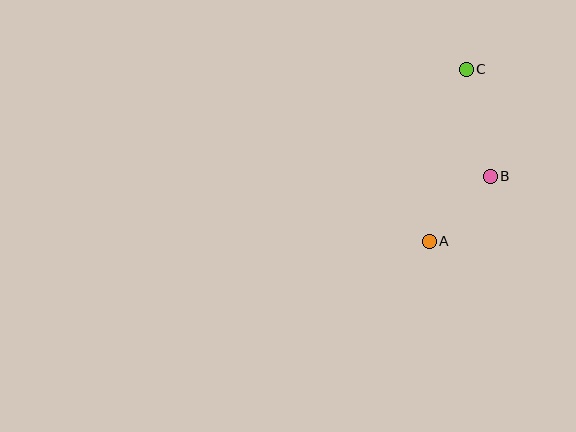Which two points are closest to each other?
Points A and B are closest to each other.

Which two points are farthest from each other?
Points A and C are farthest from each other.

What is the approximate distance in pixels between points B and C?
The distance between B and C is approximately 110 pixels.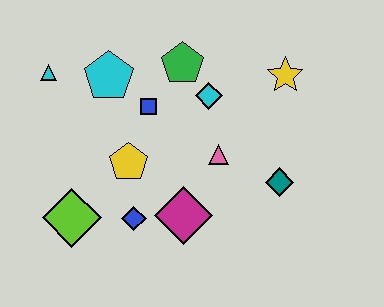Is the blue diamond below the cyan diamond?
Yes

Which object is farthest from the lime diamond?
The yellow star is farthest from the lime diamond.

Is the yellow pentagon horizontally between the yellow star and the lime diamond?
Yes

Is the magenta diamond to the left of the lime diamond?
No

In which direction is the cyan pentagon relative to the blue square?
The cyan pentagon is to the left of the blue square.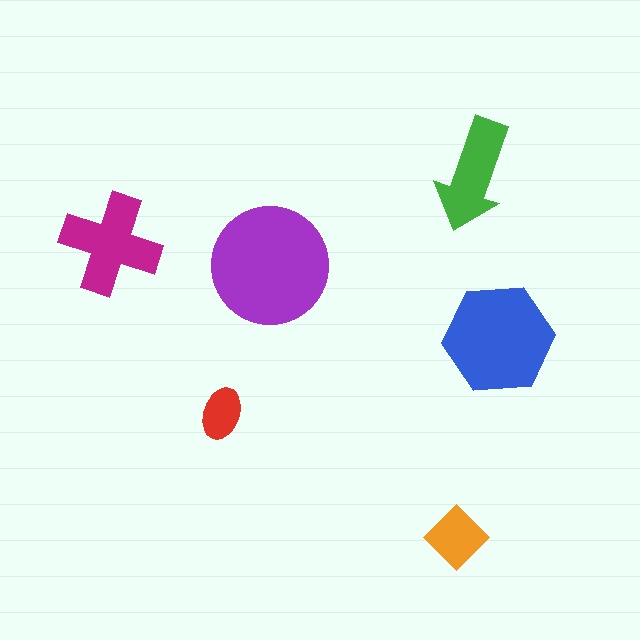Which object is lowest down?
The orange diamond is bottommost.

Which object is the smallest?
The red ellipse.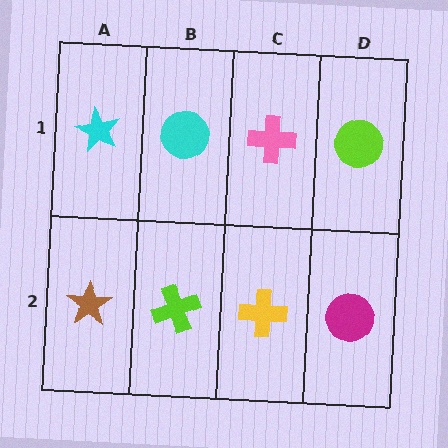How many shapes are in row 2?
4 shapes.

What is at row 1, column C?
A pink cross.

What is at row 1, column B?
A cyan circle.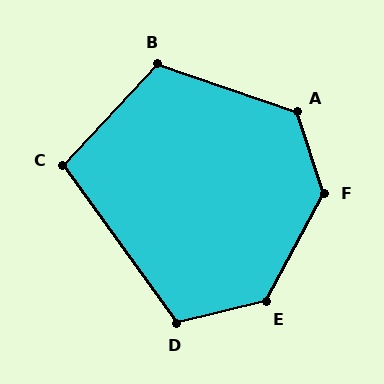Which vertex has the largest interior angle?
F, at approximately 134 degrees.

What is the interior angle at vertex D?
Approximately 112 degrees (obtuse).